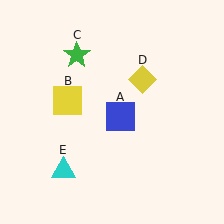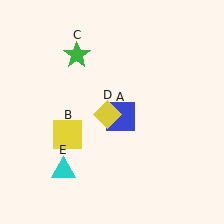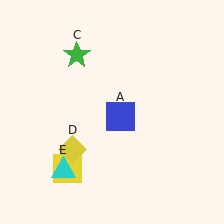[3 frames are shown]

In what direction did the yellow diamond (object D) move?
The yellow diamond (object D) moved down and to the left.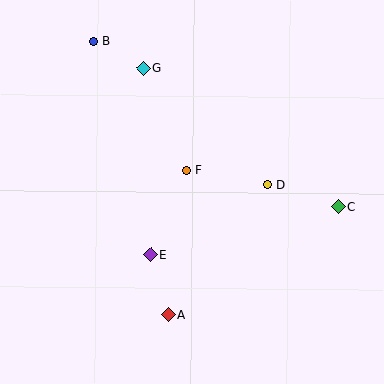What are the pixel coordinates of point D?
Point D is at (267, 184).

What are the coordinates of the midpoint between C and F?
The midpoint between C and F is at (262, 189).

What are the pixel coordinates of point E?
Point E is at (151, 254).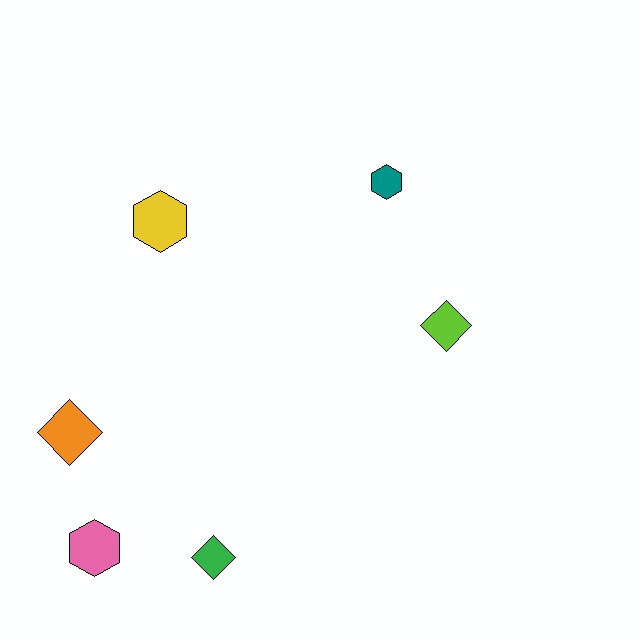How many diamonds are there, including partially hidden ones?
There are 3 diamonds.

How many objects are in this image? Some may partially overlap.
There are 6 objects.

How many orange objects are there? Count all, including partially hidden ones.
There is 1 orange object.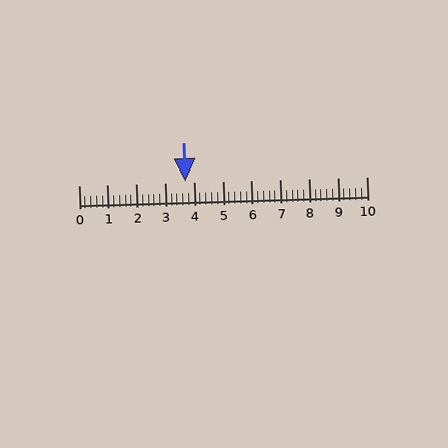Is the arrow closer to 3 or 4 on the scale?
The arrow is closer to 4.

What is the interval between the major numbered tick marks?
The major tick marks are spaced 1 units apart.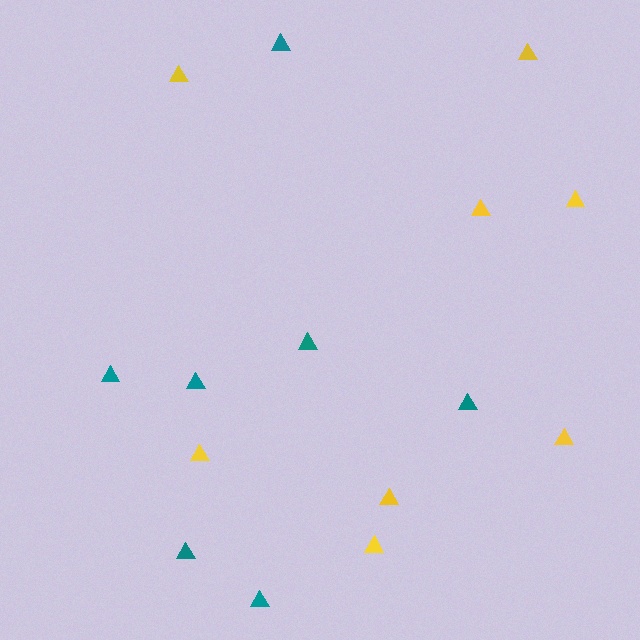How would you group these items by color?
There are 2 groups: one group of yellow triangles (8) and one group of teal triangles (7).